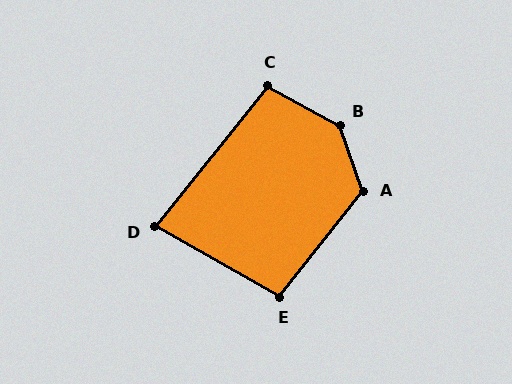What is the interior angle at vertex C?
Approximately 100 degrees (obtuse).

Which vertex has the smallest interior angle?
D, at approximately 81 degrees.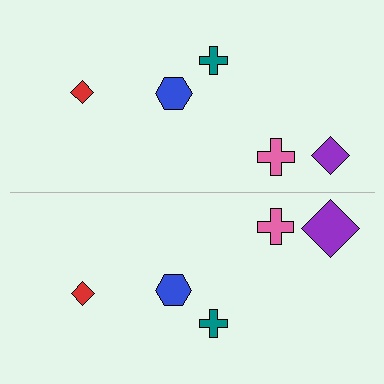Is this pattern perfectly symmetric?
No, the pattern is not perfectly symmetric. The purple diamond on the bottom side has a different size than its mirror counterpart.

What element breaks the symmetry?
The purple diamond on the bottom side has a different size than its mirror counterpart.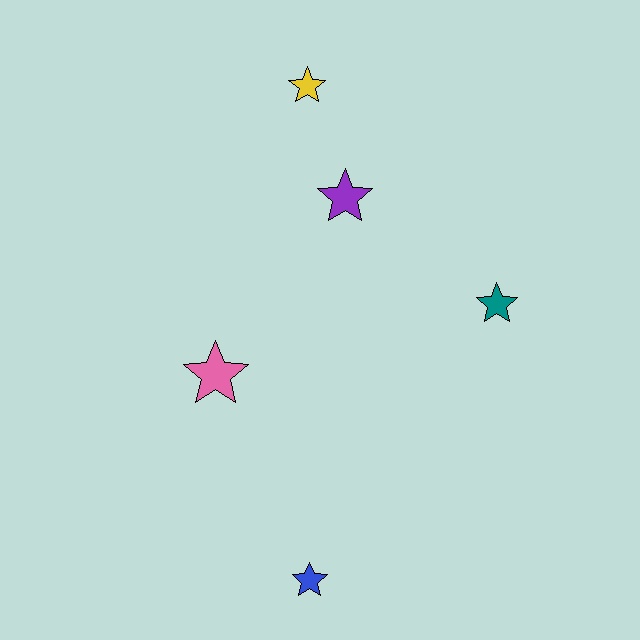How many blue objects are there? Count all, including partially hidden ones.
There is 1 blue object.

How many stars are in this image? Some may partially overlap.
There are 5 stars.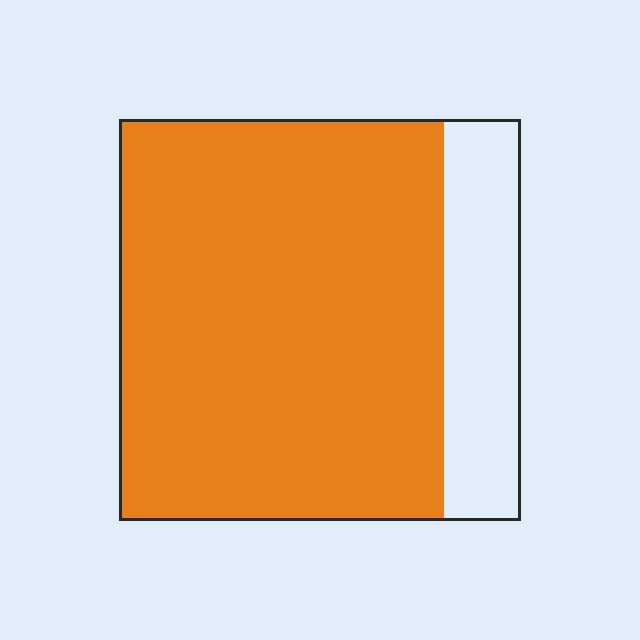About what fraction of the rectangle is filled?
About four fifths (4/5).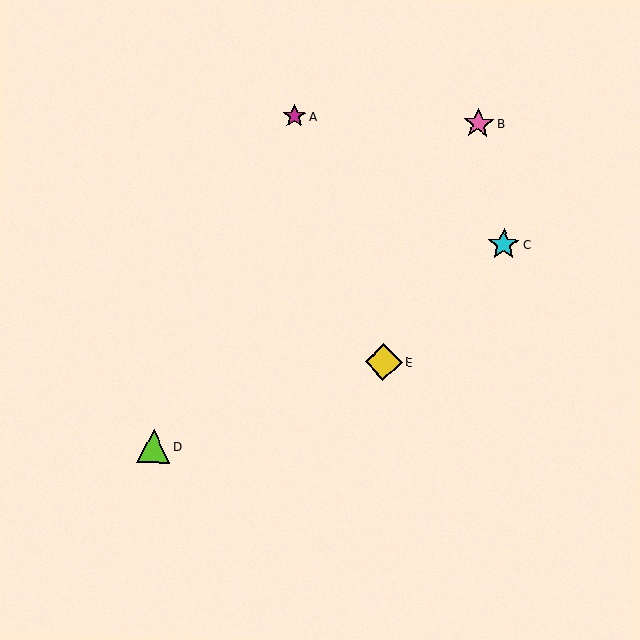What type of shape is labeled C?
Shape C is a cyan star.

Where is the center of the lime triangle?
The center of the lime triangle is at (153, 447).